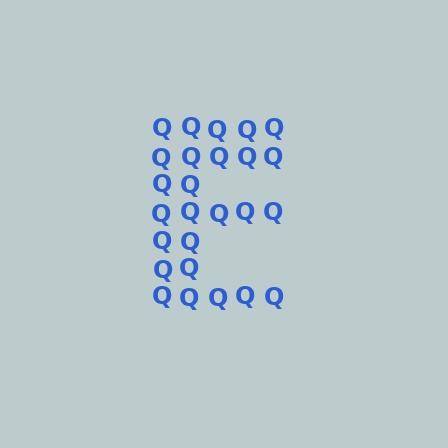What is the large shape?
The large shape is the letter E.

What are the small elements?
The small elements are letter Q's.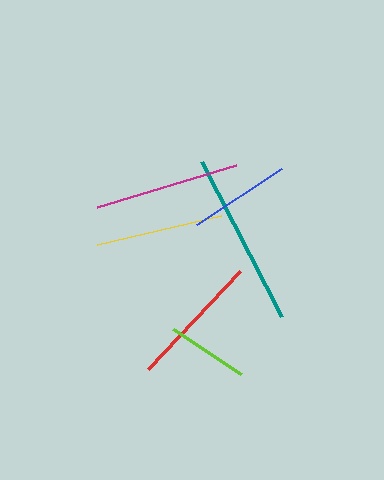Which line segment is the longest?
The teal line is the longest at approximately 174 pixels.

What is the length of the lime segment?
The lime segment is approximately 82 pixels long.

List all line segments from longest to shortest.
From longest to shortest: teal, magenta, red, yellow, blue, lime.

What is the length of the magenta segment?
The magenta segment is approximately 145 pixels long.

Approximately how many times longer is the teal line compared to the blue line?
The teal line is approximately 1.7 times the length of the blue line.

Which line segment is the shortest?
The lime line is the shortest at approximately 82 pixels.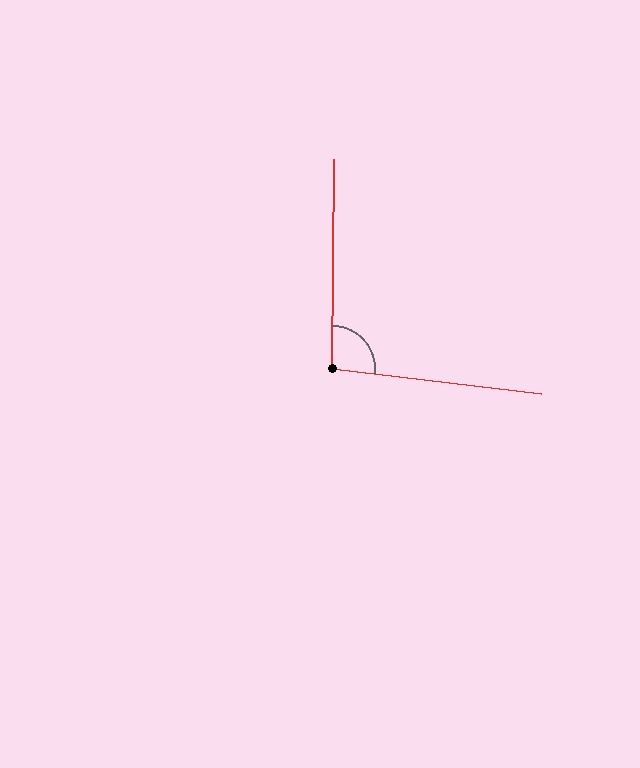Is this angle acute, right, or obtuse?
It is obtuse.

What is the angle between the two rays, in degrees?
Approximately 96 degrees.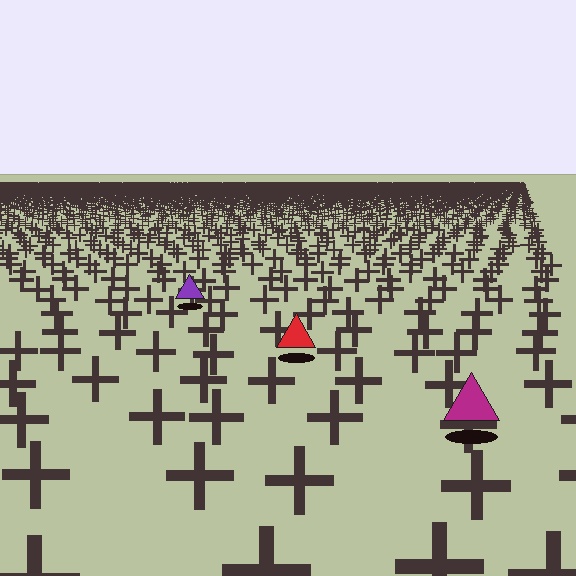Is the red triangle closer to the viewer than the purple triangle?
Yes. The red triangle is closer — you can tell from the texture gradient: the ground texture is coarser near it.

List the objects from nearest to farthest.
From nearest to farthest: the magenta triangle, the red triangle, the purple triangle.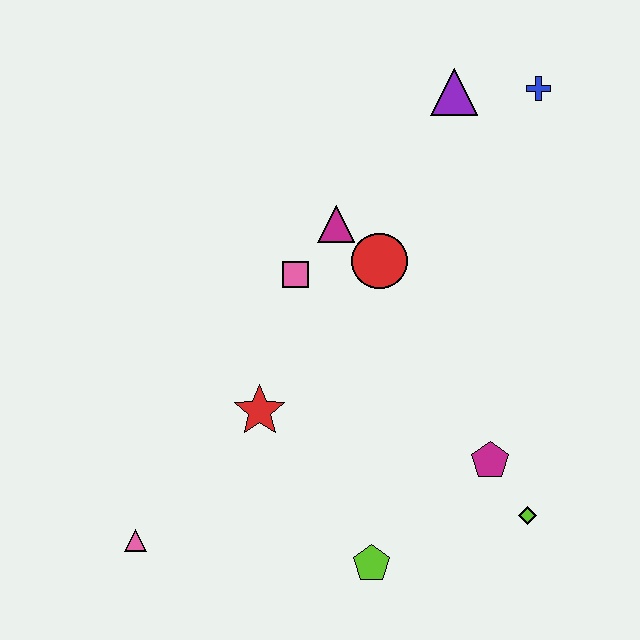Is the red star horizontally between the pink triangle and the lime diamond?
Yes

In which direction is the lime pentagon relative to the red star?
The lime pentagon is below the red star.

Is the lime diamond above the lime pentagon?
Yes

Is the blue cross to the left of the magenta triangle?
No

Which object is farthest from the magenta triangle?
The pink triangle is farthest from the magenta triangle.